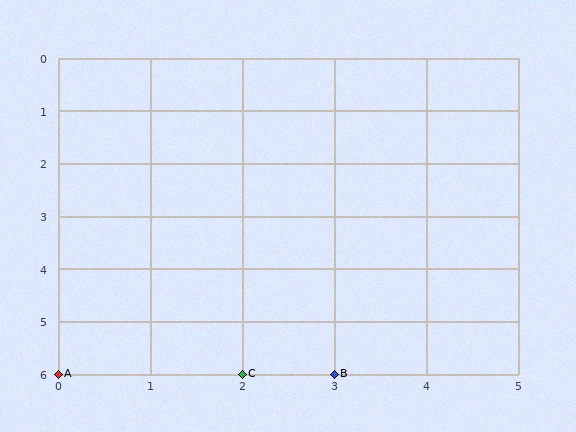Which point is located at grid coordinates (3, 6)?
Point B is at (3, 6).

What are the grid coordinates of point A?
Point A is at grid coordinates (0, 6).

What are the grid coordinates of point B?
Point B is at grid coordinates (3, 6).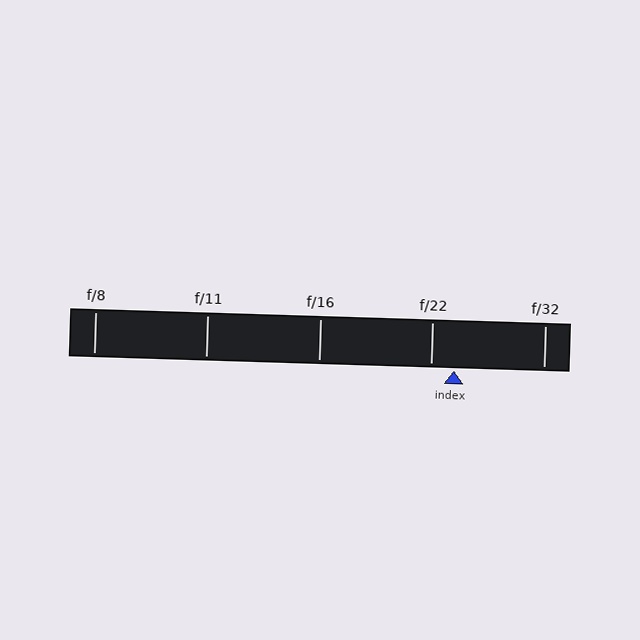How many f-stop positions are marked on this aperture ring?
There are 5 f-stop positions marked.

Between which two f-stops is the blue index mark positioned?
The index mark is between f/22 and f/32.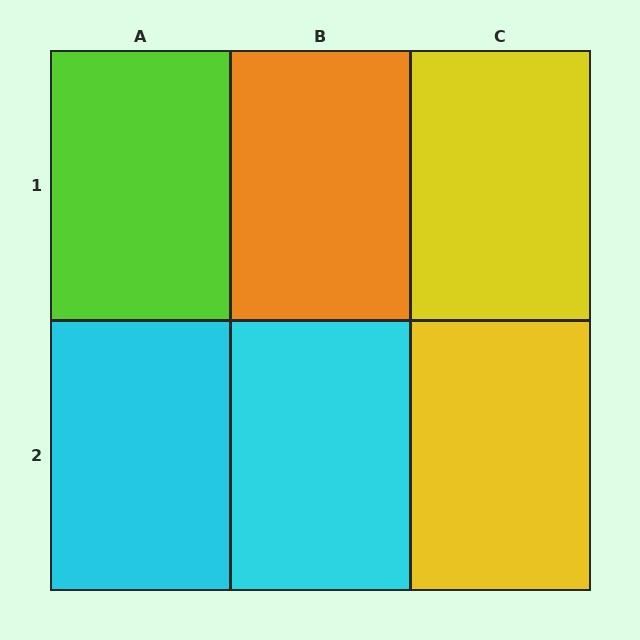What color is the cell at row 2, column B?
Cyan.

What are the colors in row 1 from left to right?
Lime, orange, yellow.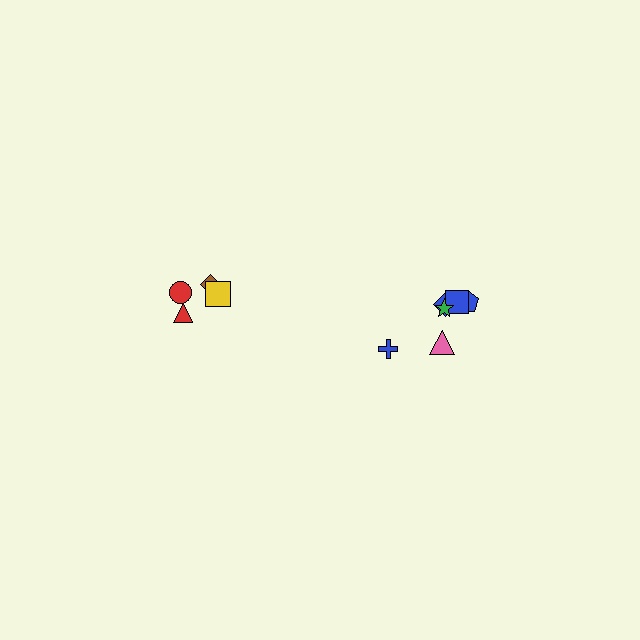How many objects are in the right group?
There are 6 objects.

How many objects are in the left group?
There are 4 objects.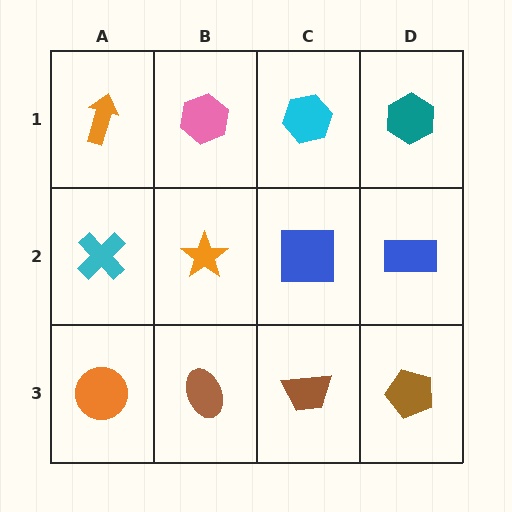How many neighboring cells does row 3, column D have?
2.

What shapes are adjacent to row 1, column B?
An orange star (row 2, column B), an orange arrow (row 1, column A), a cyan hexagon (row 1, column C).